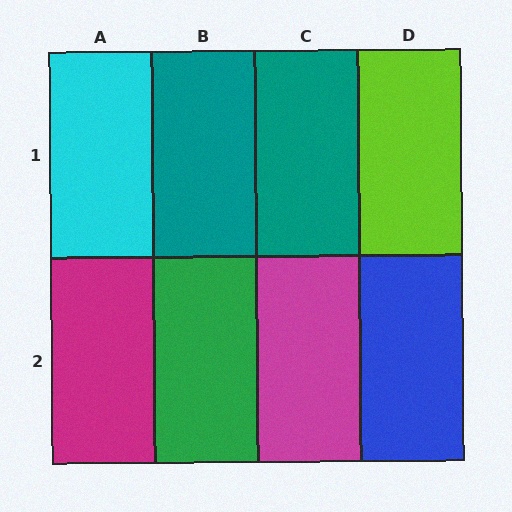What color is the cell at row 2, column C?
Magenta.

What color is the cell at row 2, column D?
Blue.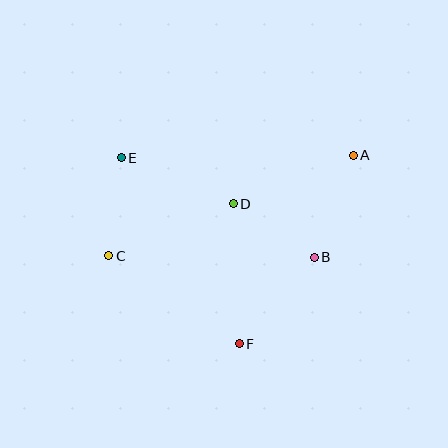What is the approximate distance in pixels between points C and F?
The distance between C and F is approximately 158 pixels.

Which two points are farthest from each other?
Points A and C are farthest from each other.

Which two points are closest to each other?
Points B and D are closest to each other.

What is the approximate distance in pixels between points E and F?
The distance between E and F is approximately 220 pixels.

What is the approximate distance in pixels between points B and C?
The distance between B and C is approximately 206 pixels.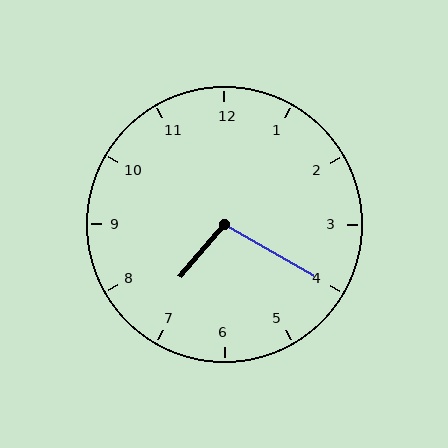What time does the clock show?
7:20.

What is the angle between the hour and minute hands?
Approximately 100 degrees.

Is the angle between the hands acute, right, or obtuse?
It is obtuse.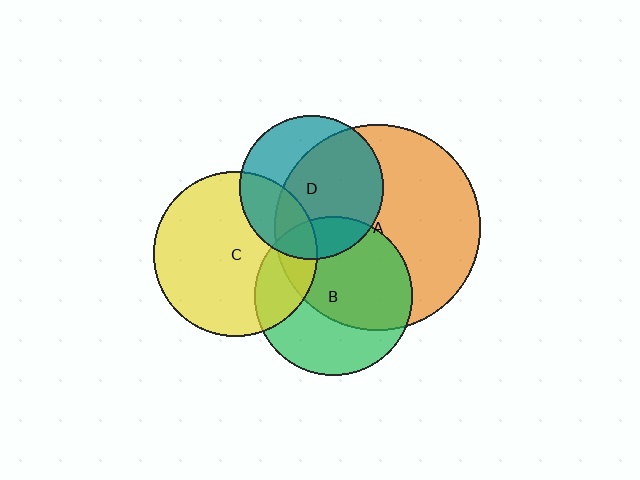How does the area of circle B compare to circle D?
Approximately 1.2 times.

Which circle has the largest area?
Circle A (orange).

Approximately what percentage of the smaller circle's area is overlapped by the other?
Approximately 60%.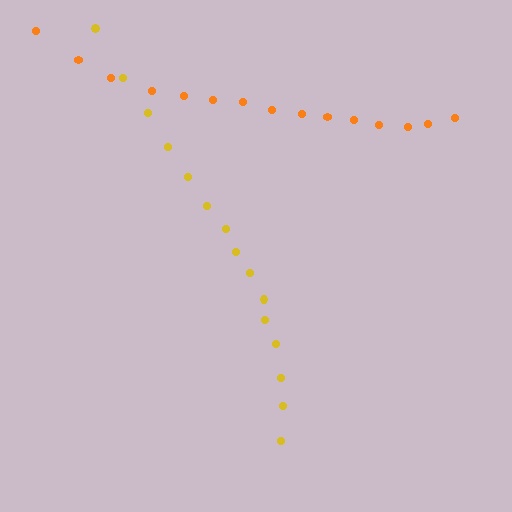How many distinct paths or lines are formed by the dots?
There are 2 distinct paths.